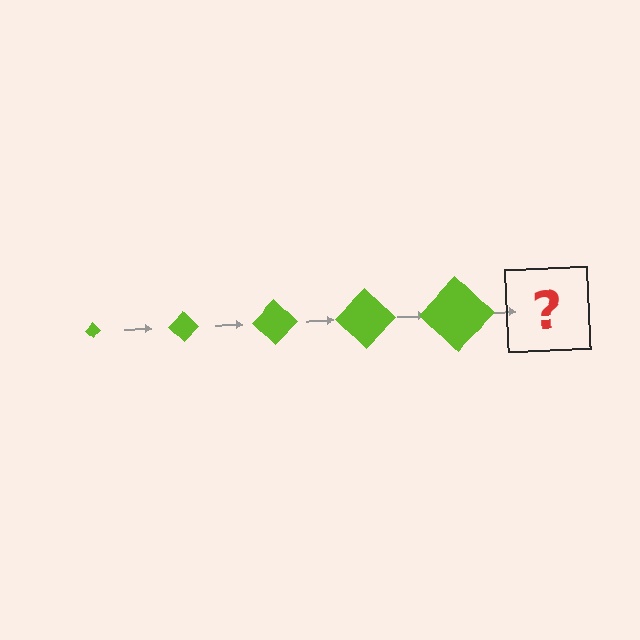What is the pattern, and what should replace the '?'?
The pattern is that the diamond gets progressively larger each step. The '?' should be a lime diamond, larger than the previous one.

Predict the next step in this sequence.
The next step is a lime diamond, larger than the previous one.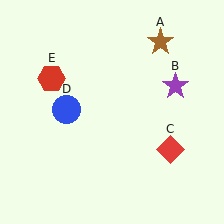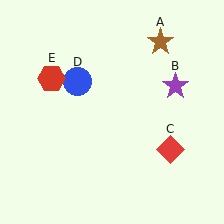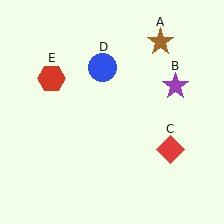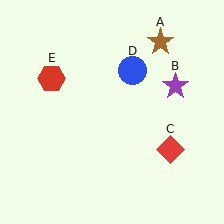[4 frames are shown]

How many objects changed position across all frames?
1 object changed position: blue circle (object D).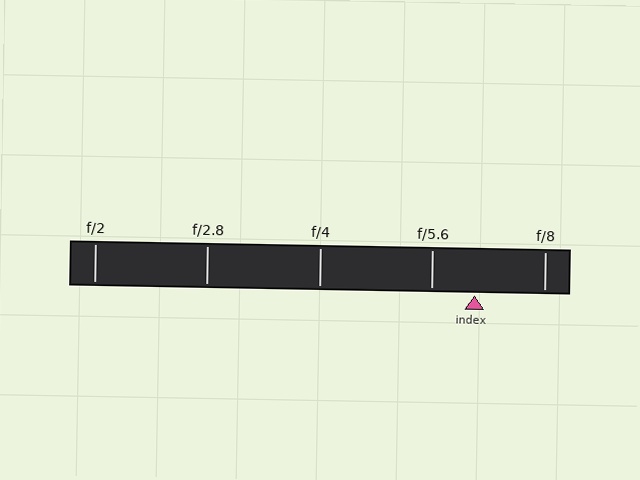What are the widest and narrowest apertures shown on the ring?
The widest aperture shown is f/2 and the narrowest is f/8.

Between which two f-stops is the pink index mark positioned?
The index mark is between f/5.6 and f/8.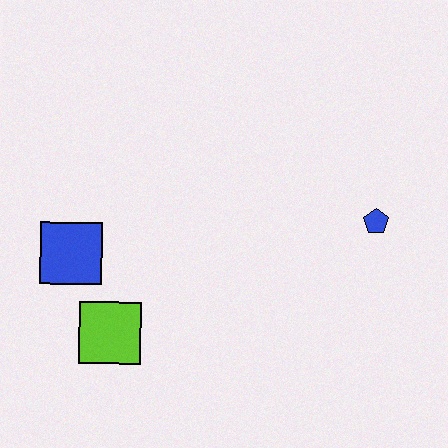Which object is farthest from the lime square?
The blue pentagon is farthest from the lime square.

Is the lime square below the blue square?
Yes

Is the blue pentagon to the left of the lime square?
No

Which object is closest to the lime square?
The blue square is closest to the lime square.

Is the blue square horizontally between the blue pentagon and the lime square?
No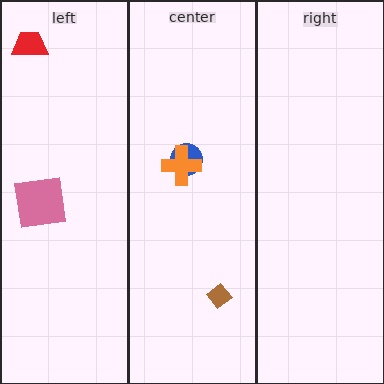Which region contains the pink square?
The left region.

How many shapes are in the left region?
2.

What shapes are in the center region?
The brown diamond, the blue circle, the orange cross.